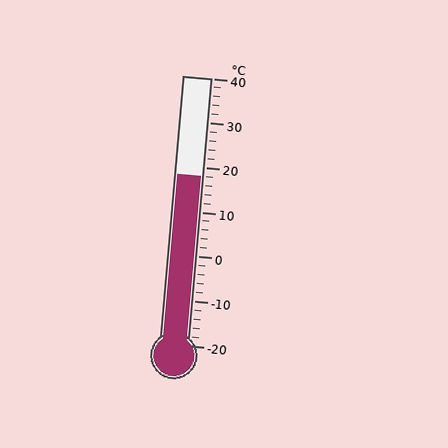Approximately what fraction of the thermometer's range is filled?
The thermometer is filled to approximately 65% of its range.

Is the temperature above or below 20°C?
The temperature is below 20°C.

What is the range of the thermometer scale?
The thermometer scale ranges from -20°C to 40°C.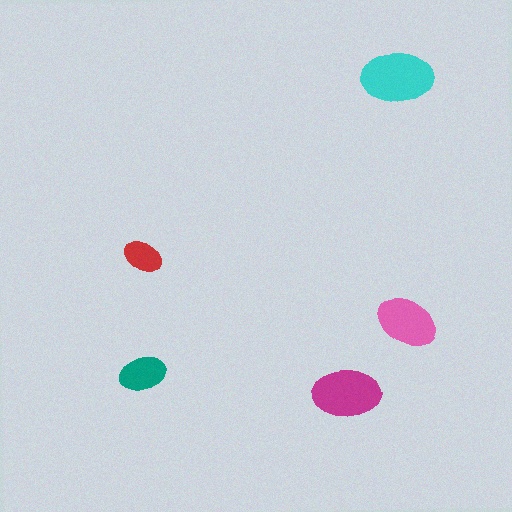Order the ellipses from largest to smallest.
the cyan one, the magenta one, the pink one, the teal one, the red one.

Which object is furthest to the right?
The pink ellipse is rightmost.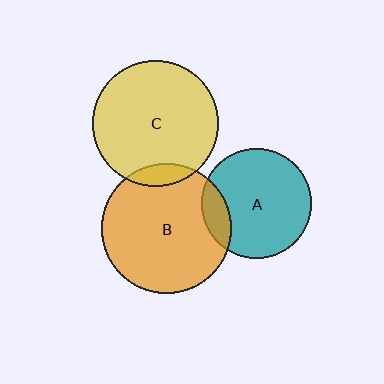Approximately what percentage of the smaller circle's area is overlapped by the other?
Approximately 15%.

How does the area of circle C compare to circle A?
Approximately 1.3 times.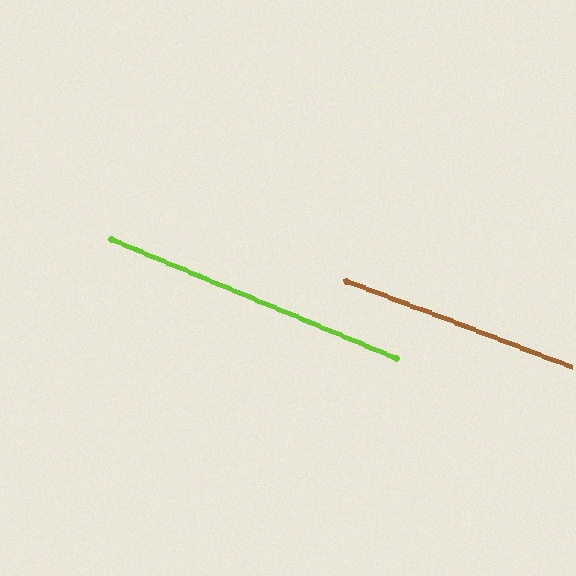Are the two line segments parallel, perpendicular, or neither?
Parallel — their directions differ by only 1.8°.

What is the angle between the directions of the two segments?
Approximately 2 degrees.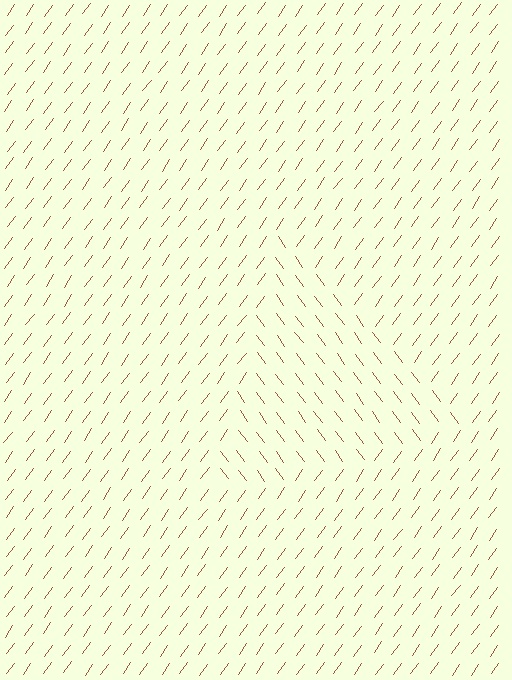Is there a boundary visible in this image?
Yes, there is a texture boundary formed by a change in line orientation.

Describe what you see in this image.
The image is filled with small brown line segments. A triangle region in the image has lines oriented differently from the surrounding lines, creating a visible texture boundary.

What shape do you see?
I see a triangle.